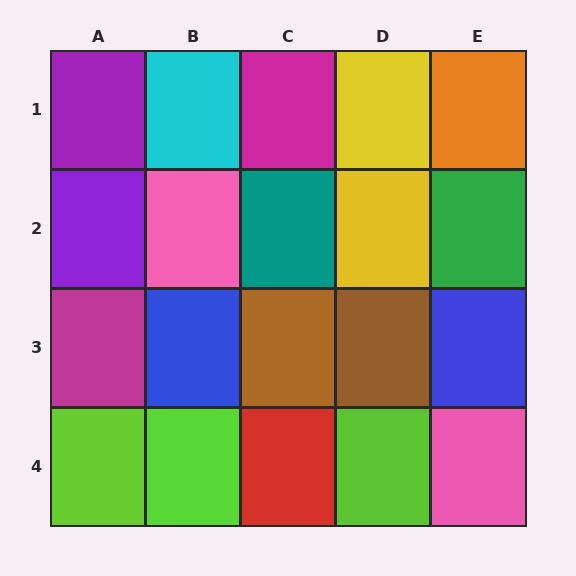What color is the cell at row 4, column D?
Lime.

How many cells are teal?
1 cell is teal.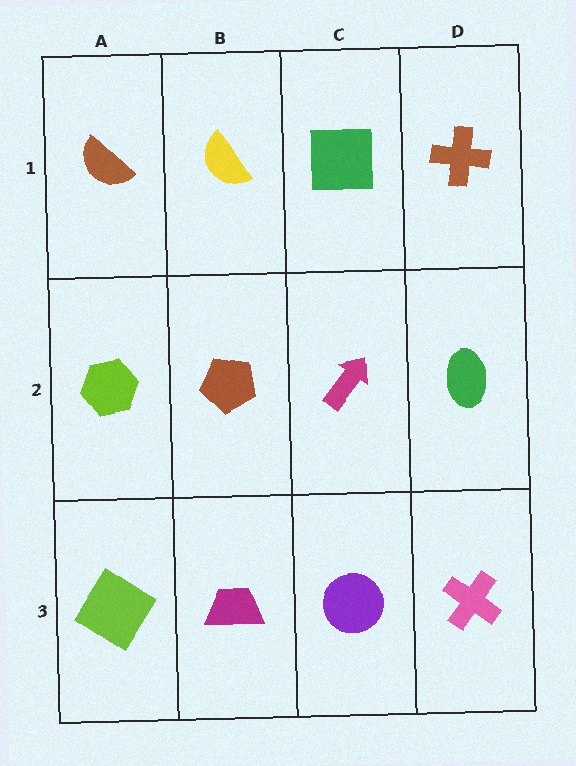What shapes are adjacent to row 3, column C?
A magenta arrow (row 2, column C), a magenta trapezoid (row 3, column B), a pink cross (row 3, column D).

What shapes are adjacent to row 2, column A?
A brown semicircle (row 1, column A), a lime diamond (row 3, column A), a brown pentagon (row 2, column B).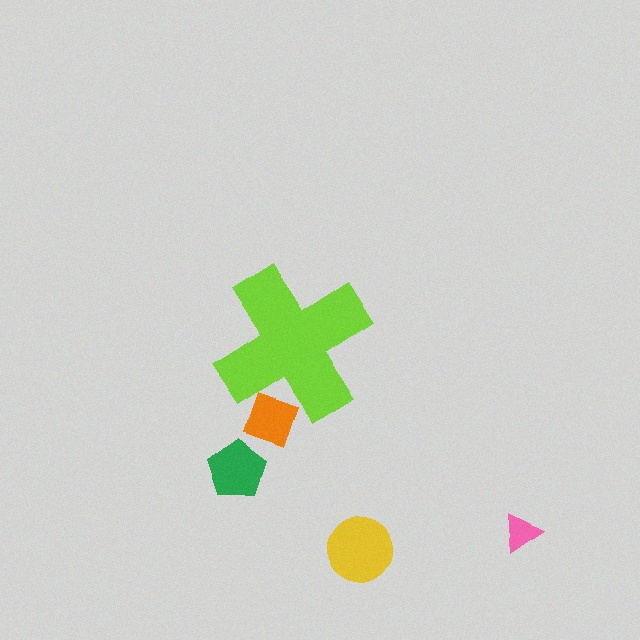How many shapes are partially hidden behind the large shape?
1 shape is partially hidden.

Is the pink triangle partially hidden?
No, the pink triangle is fully visible.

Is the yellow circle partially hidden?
No, the yellow circle is fully visible.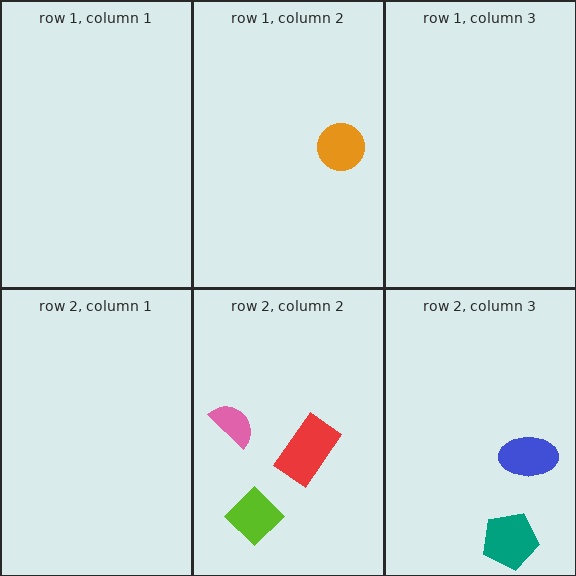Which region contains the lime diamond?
The row 2, column 2 region.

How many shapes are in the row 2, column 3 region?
2.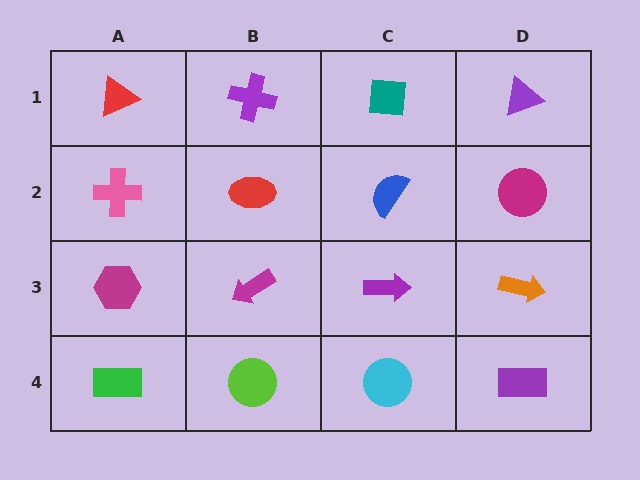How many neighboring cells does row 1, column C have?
3.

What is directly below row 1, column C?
A blue semicircle.